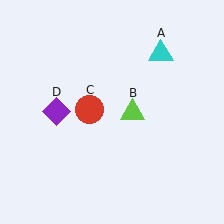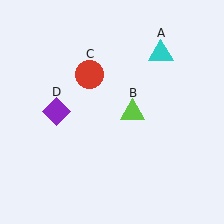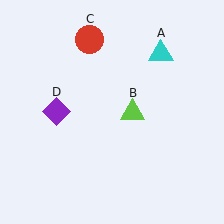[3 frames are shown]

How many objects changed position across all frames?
1 object changed position: red circle (object C).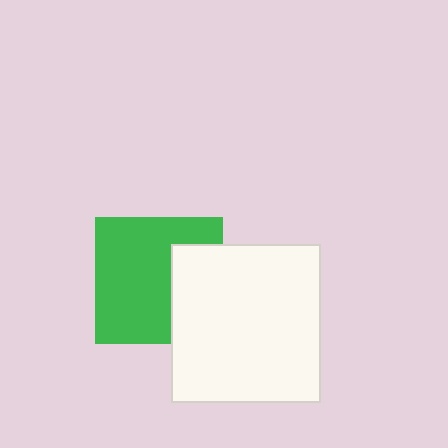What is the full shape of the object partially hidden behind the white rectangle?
The partially hidden object is a green square.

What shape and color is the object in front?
The object in front is a white rectangle.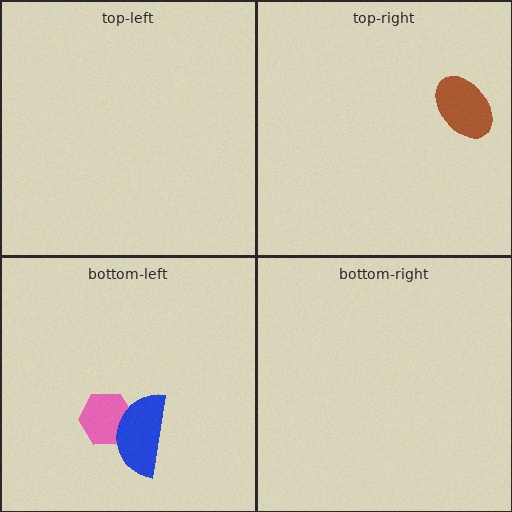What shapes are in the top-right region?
The brown ellipse.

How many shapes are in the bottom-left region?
2.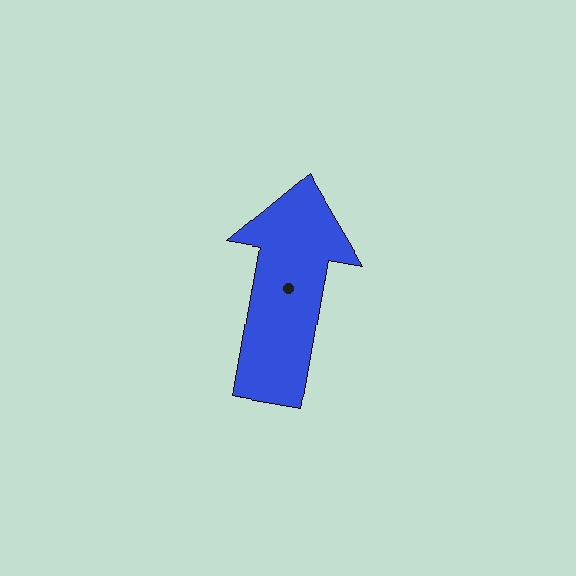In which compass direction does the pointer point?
North.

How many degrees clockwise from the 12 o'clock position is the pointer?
Approximately 10 degrees.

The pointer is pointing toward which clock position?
Roughly 12 o'clock.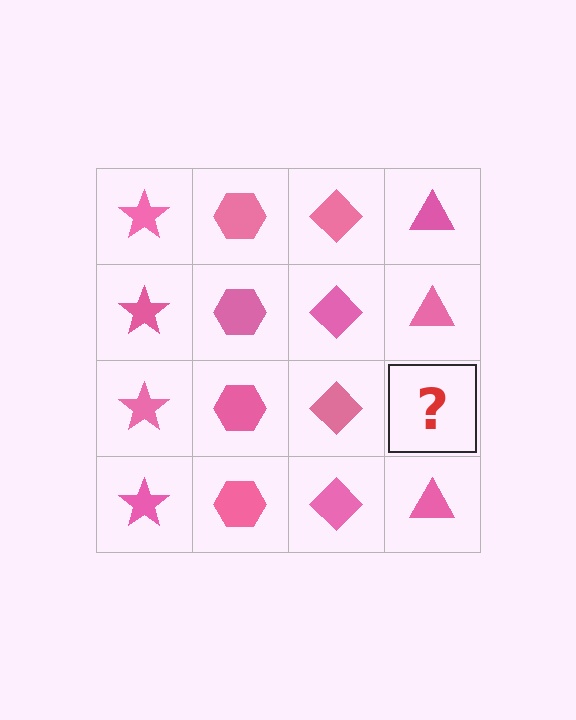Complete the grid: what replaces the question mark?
The question mark should be replaced with a pink triangle.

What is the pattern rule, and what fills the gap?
The rule is that each column has a consistent shape. The gap should be filled with a pink triangle.